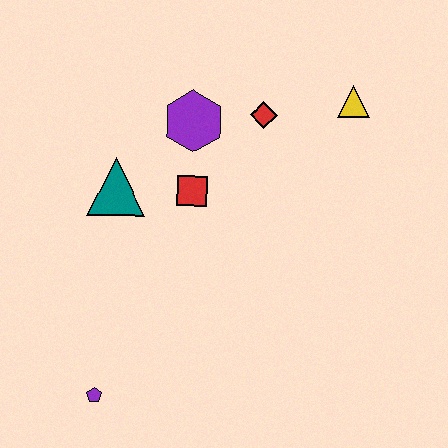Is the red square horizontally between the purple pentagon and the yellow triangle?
Yes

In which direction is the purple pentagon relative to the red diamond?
The purple pentagon is below the red diamond.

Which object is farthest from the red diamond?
The purple pentagon is farthest from the red diamond.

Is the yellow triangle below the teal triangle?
No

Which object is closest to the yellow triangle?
The red diamond is closest to the yellow triangle.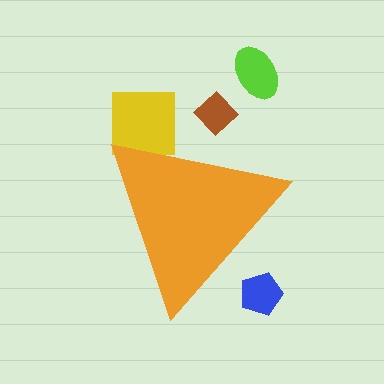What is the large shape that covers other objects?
An orange triangle.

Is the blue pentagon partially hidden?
Yes, the blue pentagon is partially hidden behind the orange triangle.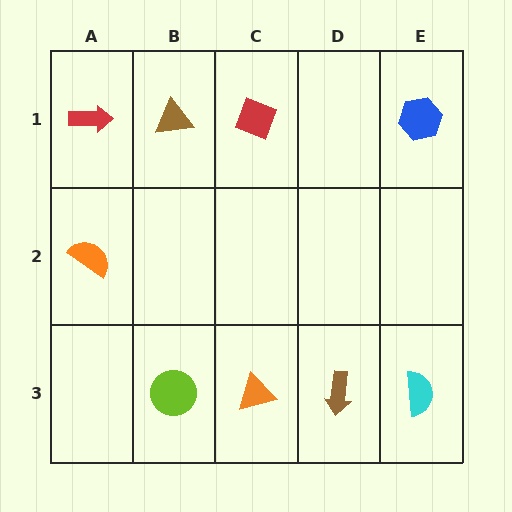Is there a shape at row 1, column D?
No, that cell is empty.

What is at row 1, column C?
A red diamond.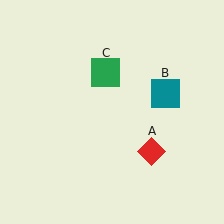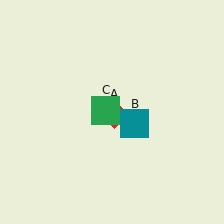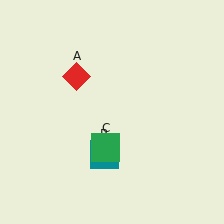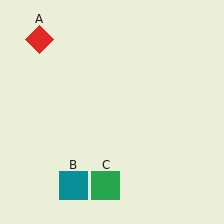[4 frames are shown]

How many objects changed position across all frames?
3 objects changed position: red diamond (object A), teal square (object B), green square (object C).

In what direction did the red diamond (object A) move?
The red diamond (object A) moved up and to the left.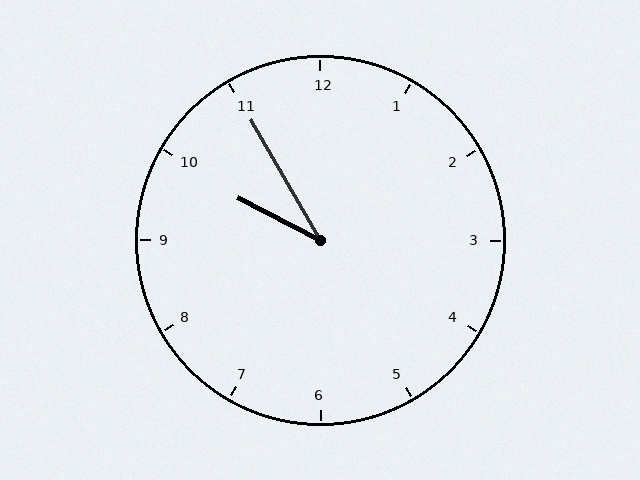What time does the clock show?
9:55.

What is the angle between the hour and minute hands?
Approximately 32 degrees.